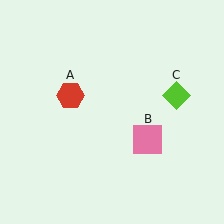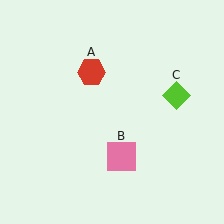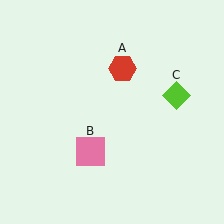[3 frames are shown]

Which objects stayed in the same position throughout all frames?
Lime diamond (object C) remained stationary.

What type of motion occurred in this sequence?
The red hexagon (object A), pink square (object B) rotated clockwise around the center of the scene.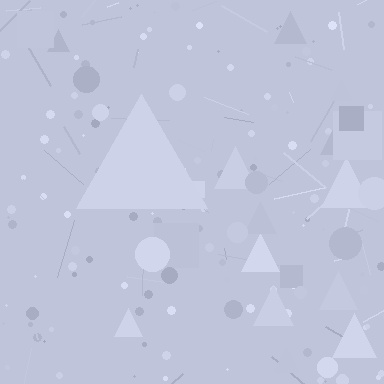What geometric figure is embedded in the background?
A triangle is embedded in the background.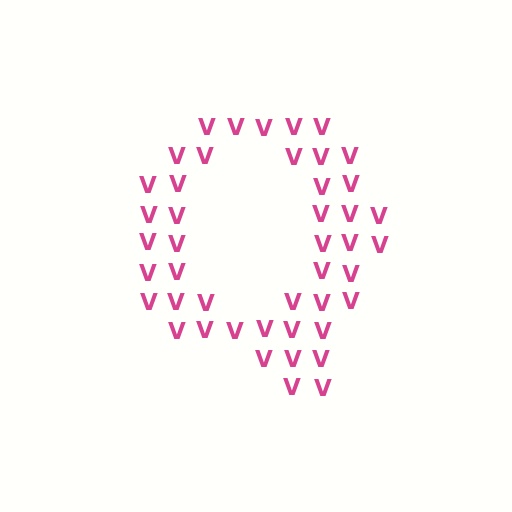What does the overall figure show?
The overall figure shows the letter Q.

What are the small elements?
The small elements are letter V's.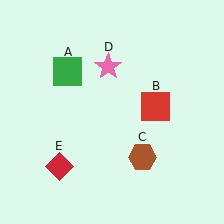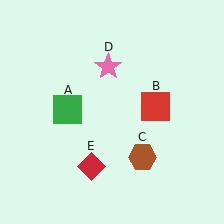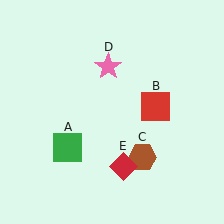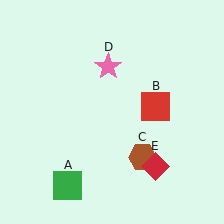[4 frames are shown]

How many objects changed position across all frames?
2 objects changed position: green square (object A), red diamond (object E).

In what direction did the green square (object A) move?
The green square (object A) moved down.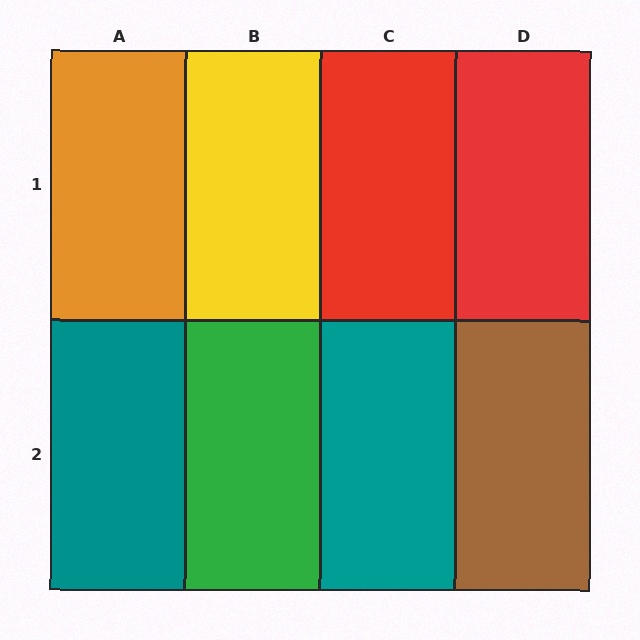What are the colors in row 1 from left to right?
Orange, yellow, red, red.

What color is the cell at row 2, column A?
Teal.